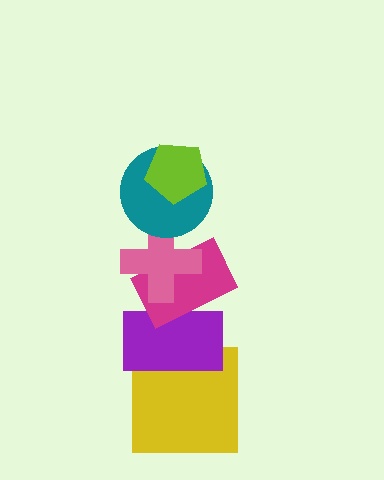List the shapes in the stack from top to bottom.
From top to bottom: the lime pentagon, the teal circle, the pink cross, the magenta rectangle, the purple rectangle, the yellow square.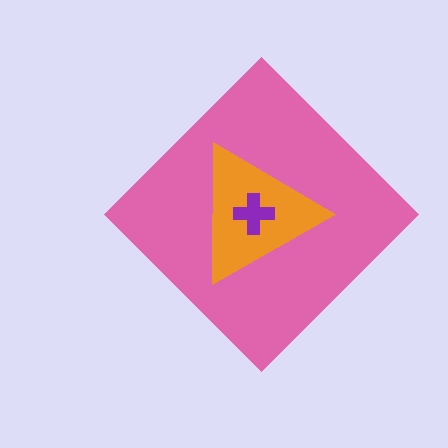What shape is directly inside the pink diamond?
The orange triangle.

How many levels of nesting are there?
3.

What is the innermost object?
The purple cross.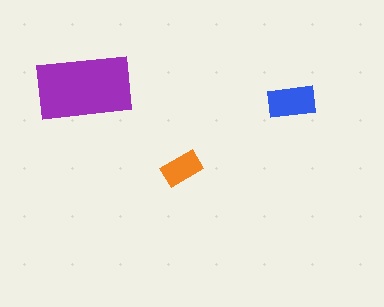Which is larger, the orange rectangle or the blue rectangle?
The blue one.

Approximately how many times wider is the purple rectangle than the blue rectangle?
About 2 times wider.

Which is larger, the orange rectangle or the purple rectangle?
The purple one.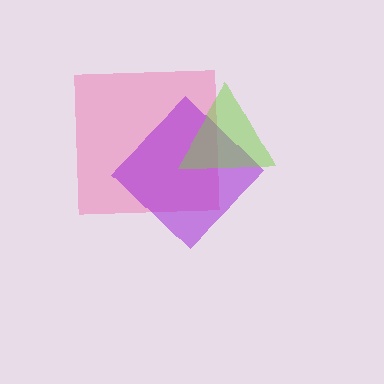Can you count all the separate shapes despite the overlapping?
Yes, there are 3 separate shapes.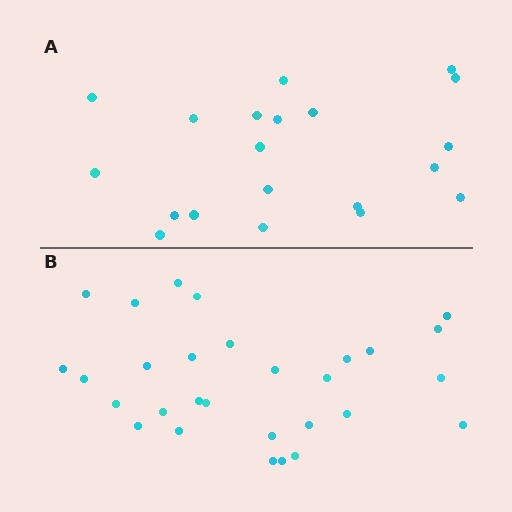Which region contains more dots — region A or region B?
Region B (the bottom region) has more dots.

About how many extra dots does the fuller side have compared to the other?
Region B has roughly 8 or so more dots than region A.